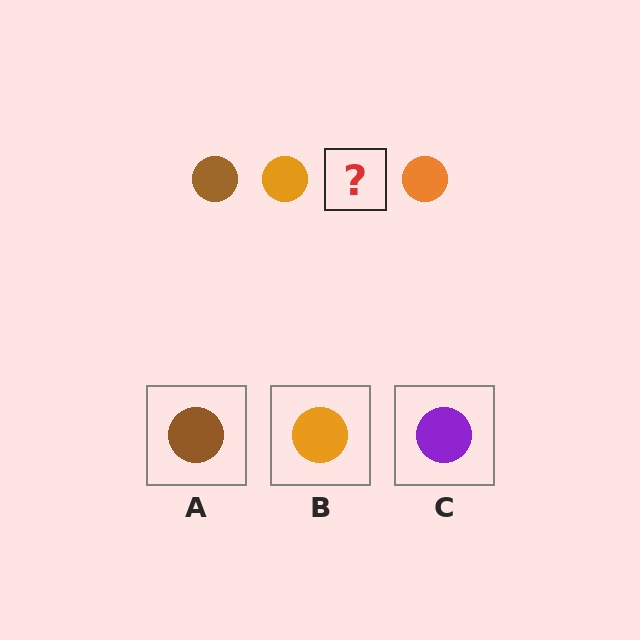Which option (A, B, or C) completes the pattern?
A.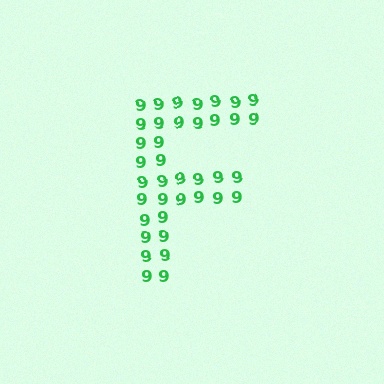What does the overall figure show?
The overall figure shows the letter F.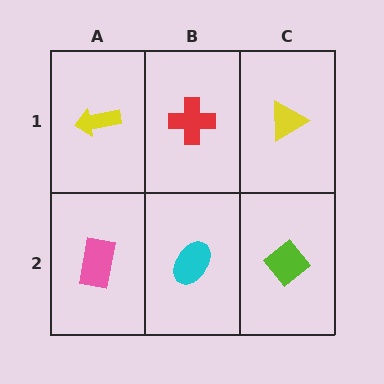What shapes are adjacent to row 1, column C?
A lime diamond (row 2, column C), a red cross (row 1, column B).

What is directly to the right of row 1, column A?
A red cross.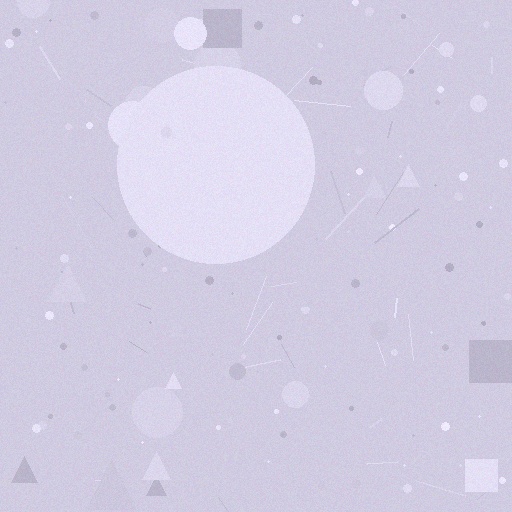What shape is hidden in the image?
A circle is hidden in the image.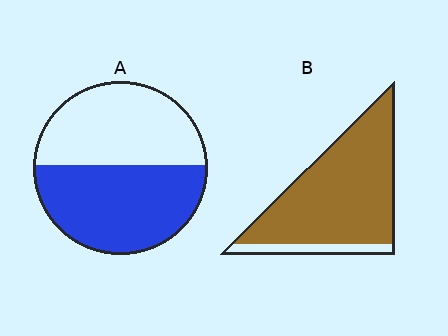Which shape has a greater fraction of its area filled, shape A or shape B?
Shape B.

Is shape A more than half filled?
Roughly half.